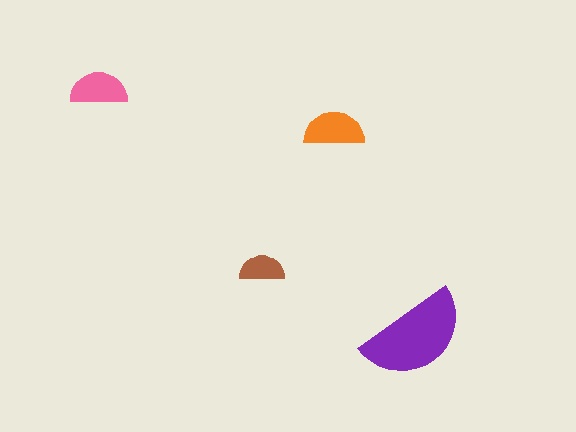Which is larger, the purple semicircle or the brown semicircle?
The purple one.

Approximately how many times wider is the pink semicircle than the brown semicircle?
About 1.5 times wider.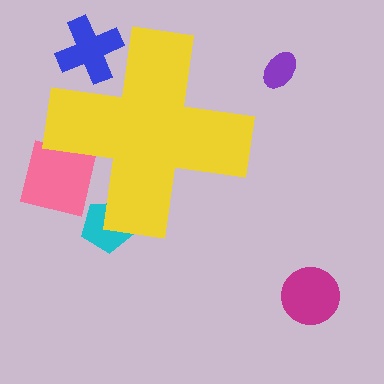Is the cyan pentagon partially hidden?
Yes, the cyan pentagon is partially hidden behind the yellow cross.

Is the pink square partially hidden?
Yes, the pink square is partially hidden behind the yellow cross.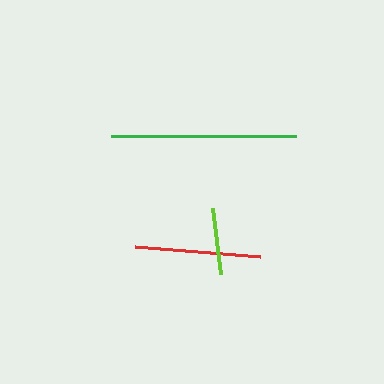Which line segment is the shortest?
The lime line is the shortest at approximately 67 pixels.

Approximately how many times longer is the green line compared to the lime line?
The green line is approximately 2.8 times the length of the lime line.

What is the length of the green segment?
The green segment is approximately 185 pixels long.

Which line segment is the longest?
The green line is the longest at approximately 185 pixels.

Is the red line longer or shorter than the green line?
The green line is longer than the red line.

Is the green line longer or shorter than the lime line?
The green line is longer than the lime line.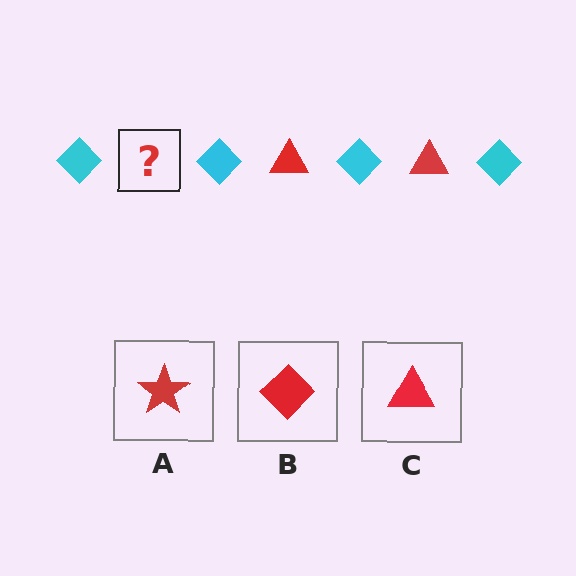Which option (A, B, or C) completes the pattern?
C.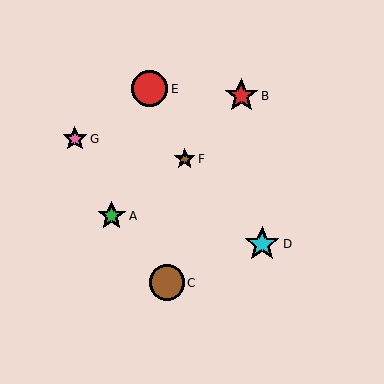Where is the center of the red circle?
The center of the red circle is at (150, 89).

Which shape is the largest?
The red circle (labeled E) is the largest.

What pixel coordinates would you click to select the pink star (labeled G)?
Click at (75, 139) to select the pink star G.